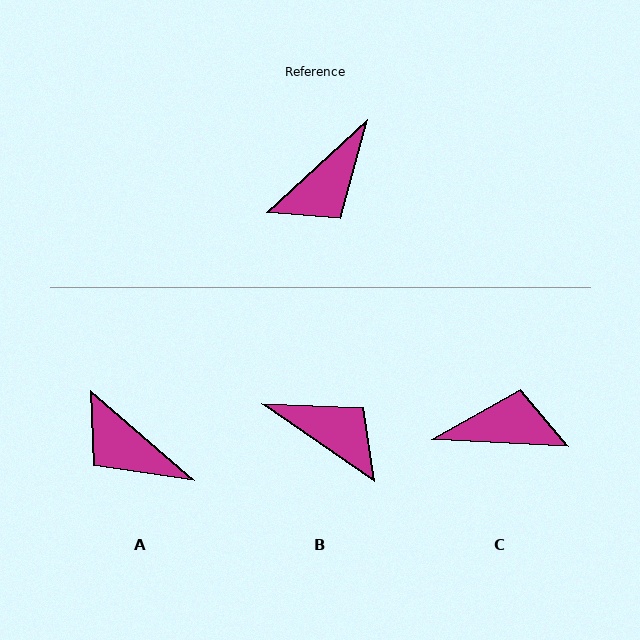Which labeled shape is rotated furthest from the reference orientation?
C, about 135 degrees away.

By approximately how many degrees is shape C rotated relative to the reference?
Approximately 135 degrees counter-clockwise.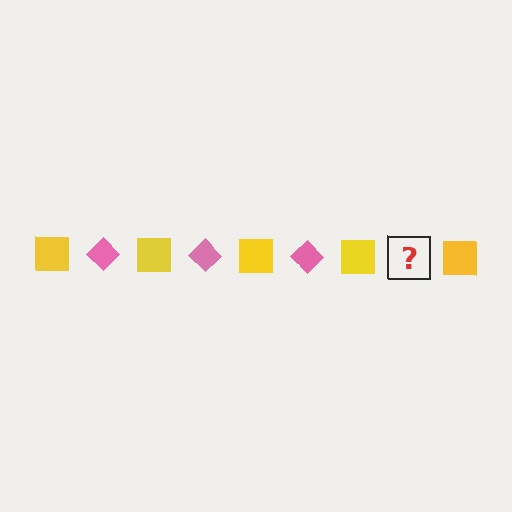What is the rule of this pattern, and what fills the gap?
The rule is that the pattern alternates between yellow square and pink diamond. The gap should be filled with a pink diamond.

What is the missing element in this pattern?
The missing element is a pink diamond.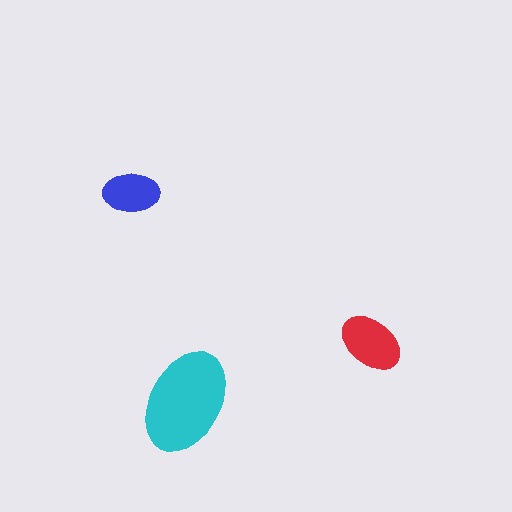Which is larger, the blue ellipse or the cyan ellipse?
The cyan one.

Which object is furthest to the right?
The red ellipse is rightmost.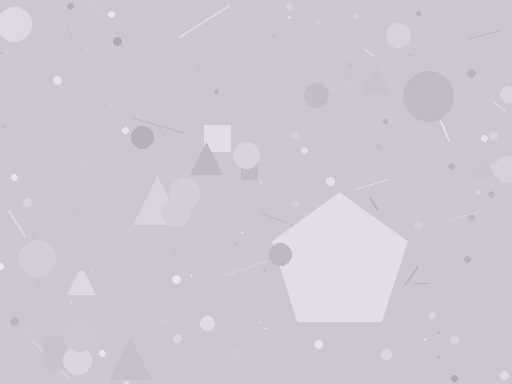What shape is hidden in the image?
A pentagon is hidden in the image.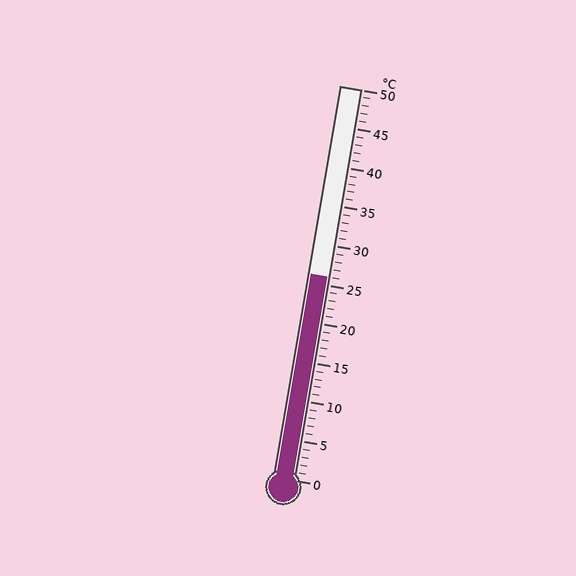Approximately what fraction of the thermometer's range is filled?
The thermometer is filled to approximately 50% of its range.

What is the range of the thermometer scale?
The thermometer scale ranges from 0°C to 50°C.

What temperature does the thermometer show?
The thermometer shows approximately 26°C.